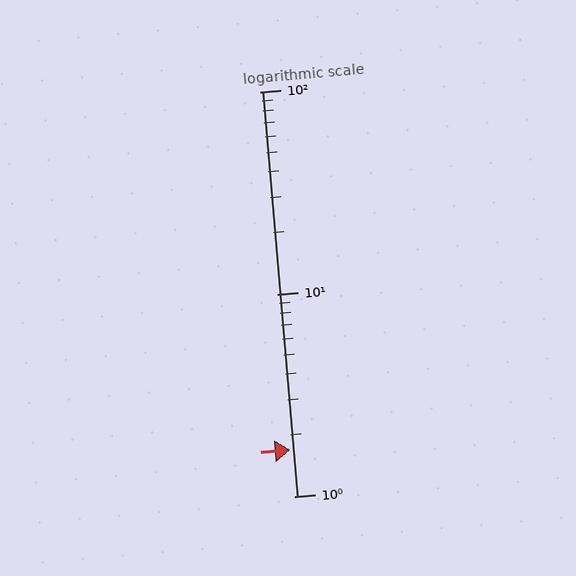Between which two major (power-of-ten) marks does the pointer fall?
The pointer is between 1 and 10.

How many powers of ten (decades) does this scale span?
The scale spans 2 decades, from 1 to 100.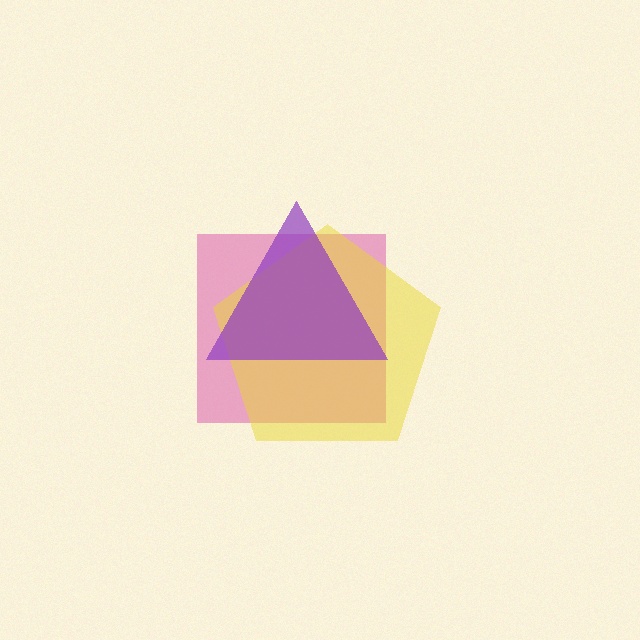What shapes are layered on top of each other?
The layered shapes are: a pink square, a yellow pentagon, a purple triangle.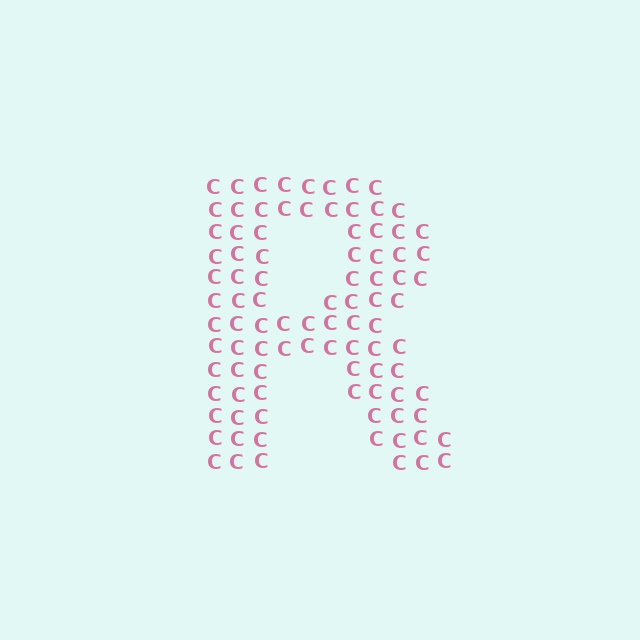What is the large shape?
The large shape is the letter R.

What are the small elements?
The small elements are letter C's.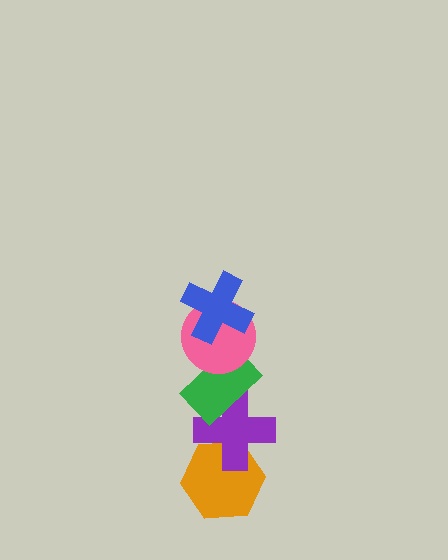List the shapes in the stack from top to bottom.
From top to bottom: the blue cross, the pink circle, the green rectangle, the purple cross, the orange hexagon.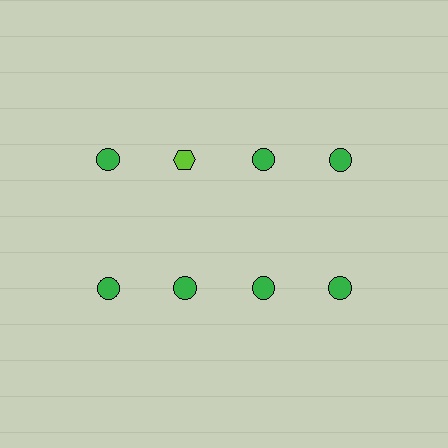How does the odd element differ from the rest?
It differs in both color (lime instead of green) and shape (hexagon instead of circle).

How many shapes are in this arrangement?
There are 8 shapes arranged in a grid pattern.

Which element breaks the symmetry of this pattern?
The lime hexagon in the top row, second from left column breaks the symmetry. All other shapes are green circles.